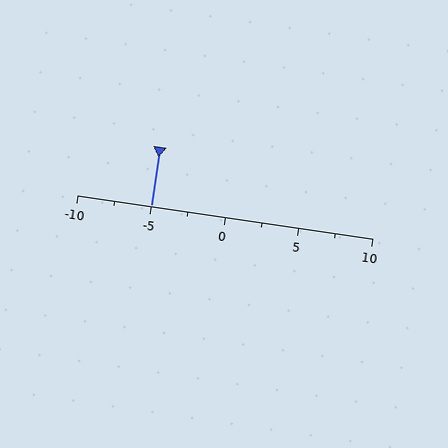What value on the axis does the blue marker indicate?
The marker indicates approximately -5.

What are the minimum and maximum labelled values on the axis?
The axis runs from -10 to 10.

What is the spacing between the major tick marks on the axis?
The major ticks are spaced 5 apart.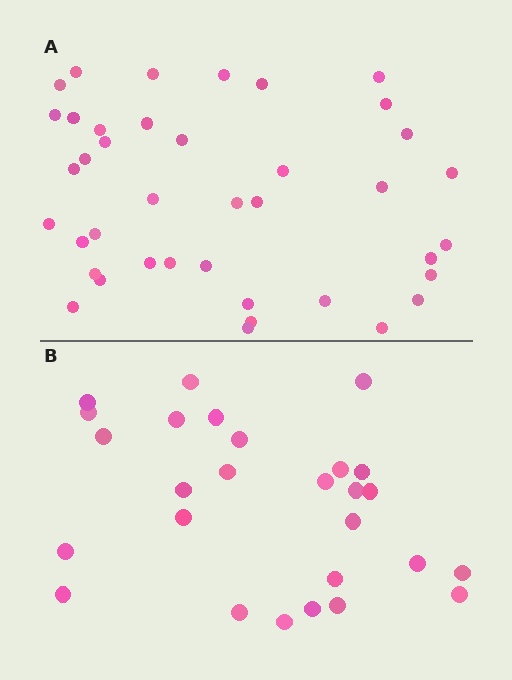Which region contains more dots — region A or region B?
Region A (the top region) has more dots.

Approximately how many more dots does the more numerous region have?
Region A has approximately 15 more dots than region B.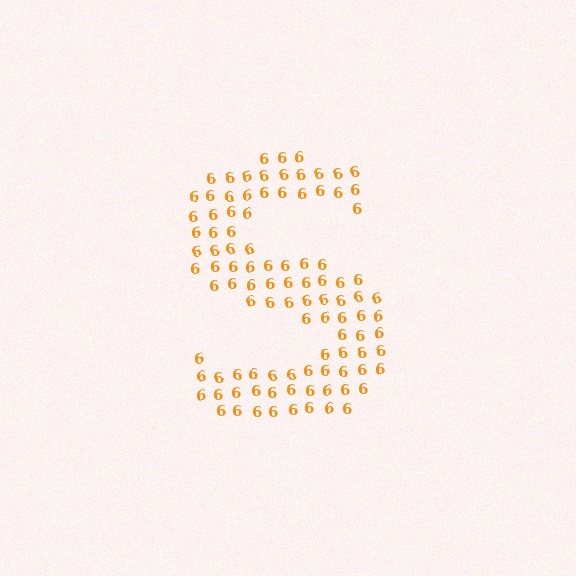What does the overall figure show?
The overall figure shows the letter S.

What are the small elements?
The small elements are digit 6's.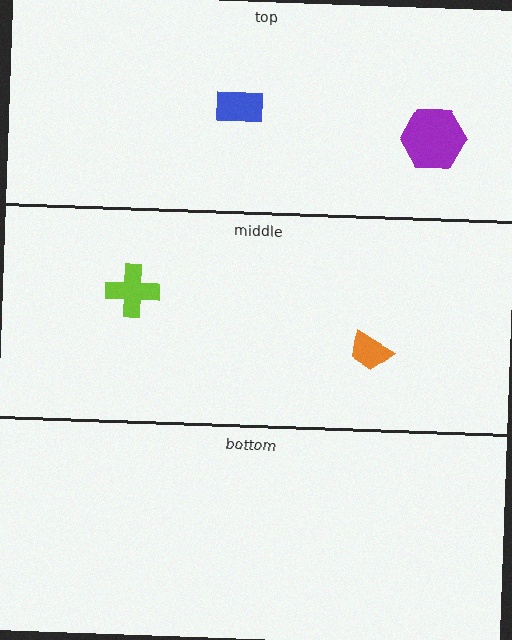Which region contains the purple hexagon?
The top region.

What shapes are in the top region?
The purple hexagon, the blue rectangle.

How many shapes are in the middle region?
2.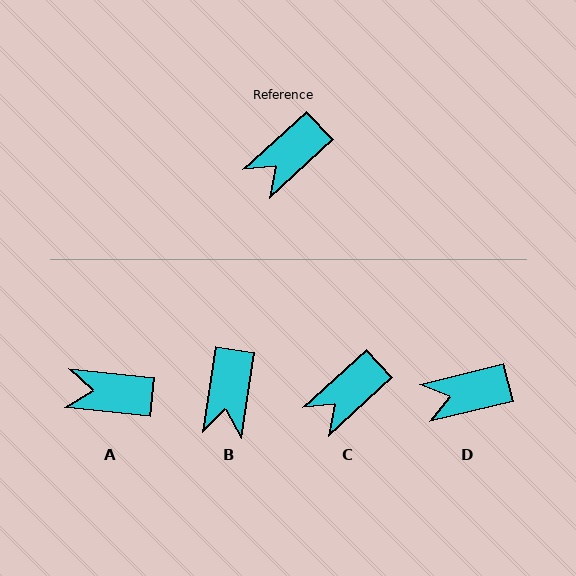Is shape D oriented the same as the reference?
No, it is off by about 29 degrees.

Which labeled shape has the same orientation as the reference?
C.